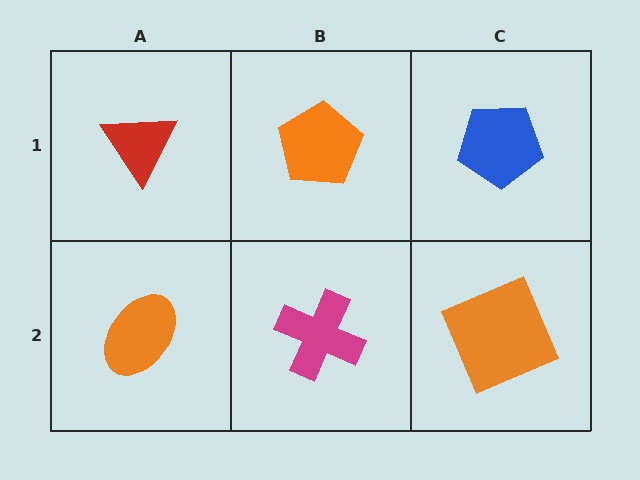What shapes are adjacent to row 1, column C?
An orange square (row 2, column C), an orange pentagon (row 1, column B).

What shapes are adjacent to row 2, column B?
An orange pentagon (row 1, column B), an orange ellipse (row 2, column A), an orange square (row 2, column C).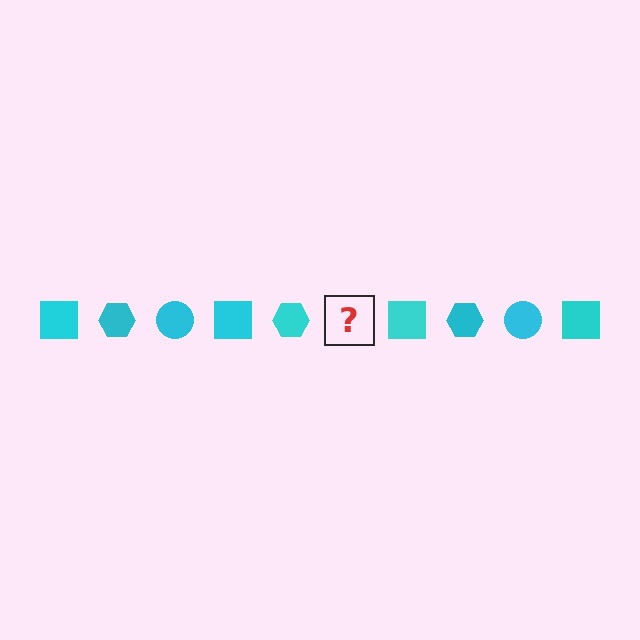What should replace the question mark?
The question mark should be replaced with a cyan circle.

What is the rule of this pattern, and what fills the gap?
The rule is that the pattern cycles through square, hexagon, circle shapes in cyan. The gap should be filled with a cyan circle.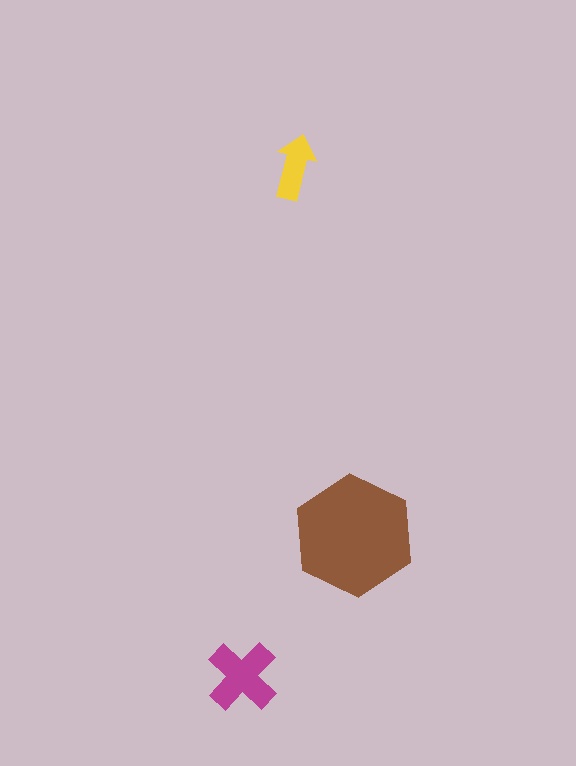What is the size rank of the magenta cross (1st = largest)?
2nd.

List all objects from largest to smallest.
The brown hexagon, the magenta cross, the yellow arrow.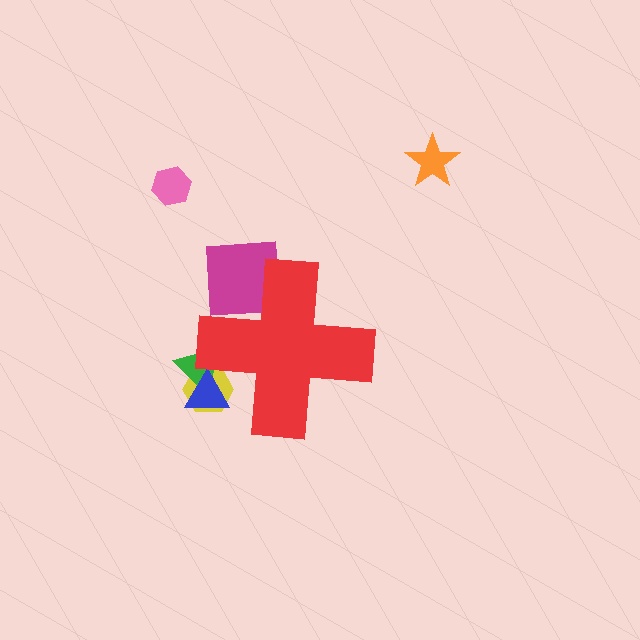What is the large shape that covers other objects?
A red cross.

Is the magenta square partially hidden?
Yes, the magenta square is partially hidden behind the red cross.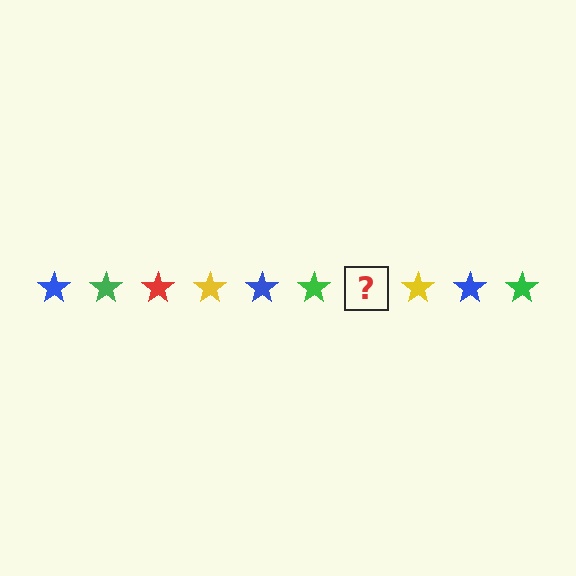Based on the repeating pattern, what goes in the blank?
The blank should be a red star.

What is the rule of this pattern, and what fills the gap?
The rule is that the pattern cycles through blue, green, red, yellow stars. The gap should be filled with a red star.